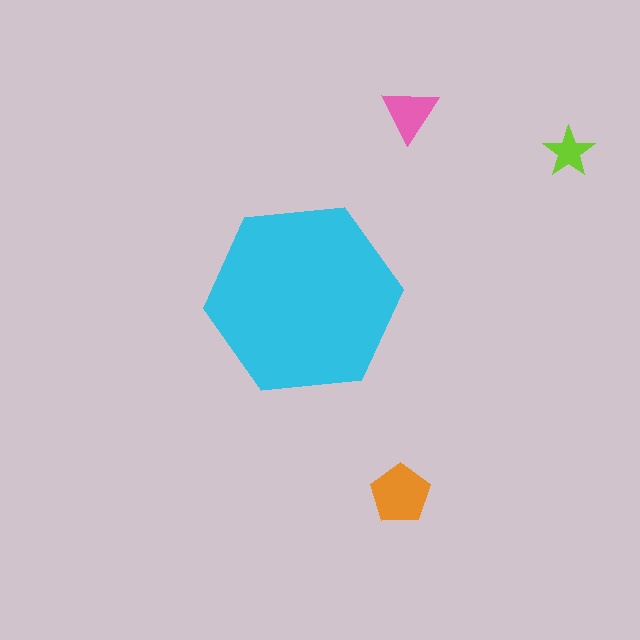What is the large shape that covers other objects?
A cyan hexagon.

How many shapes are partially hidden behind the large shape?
0 shapes are partially hidden.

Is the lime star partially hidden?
No, the lime star is fully visible.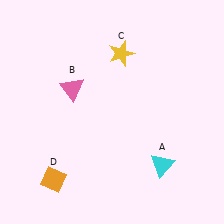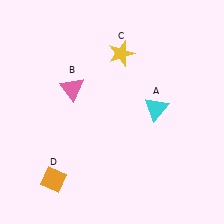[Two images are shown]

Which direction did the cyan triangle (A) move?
The cyan triangle (A) moved up.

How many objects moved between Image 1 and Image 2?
1 object moved between the two images.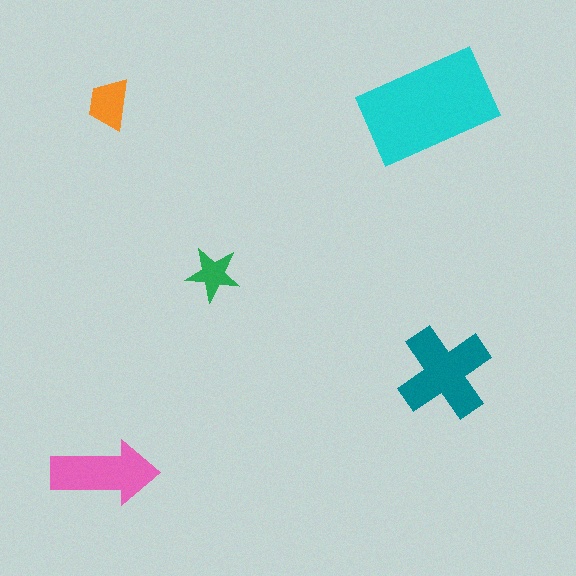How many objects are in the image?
There are 5 objects in the image.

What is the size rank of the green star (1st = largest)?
5th.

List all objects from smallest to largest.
The green star, the orange trapezoid, the pink arrow, the teal cross, the cyan rectangle.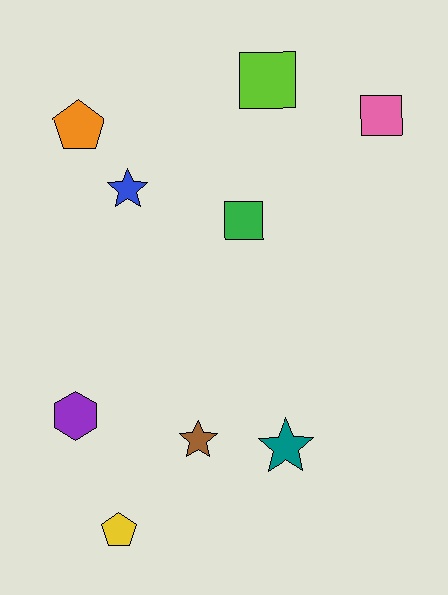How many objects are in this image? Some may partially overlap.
There are 9 objects.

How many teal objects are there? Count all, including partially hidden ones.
There is 1 teal object.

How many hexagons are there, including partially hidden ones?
There is 1 hexagon.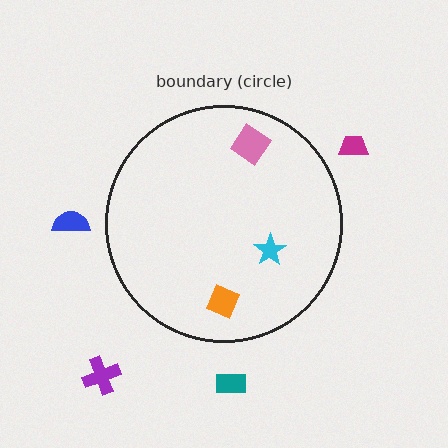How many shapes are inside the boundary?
3 inside, 4 outside.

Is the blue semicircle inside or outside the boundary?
Outside.